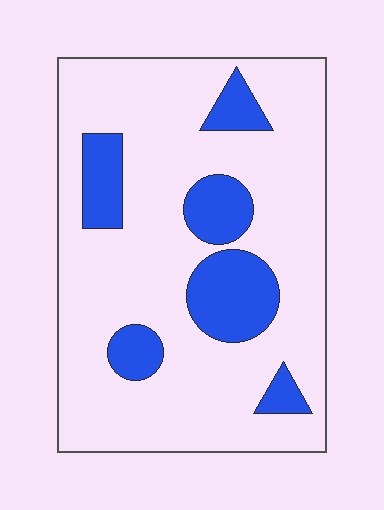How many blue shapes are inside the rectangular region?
6.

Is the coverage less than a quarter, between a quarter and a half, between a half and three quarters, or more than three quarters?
Less than a quarter.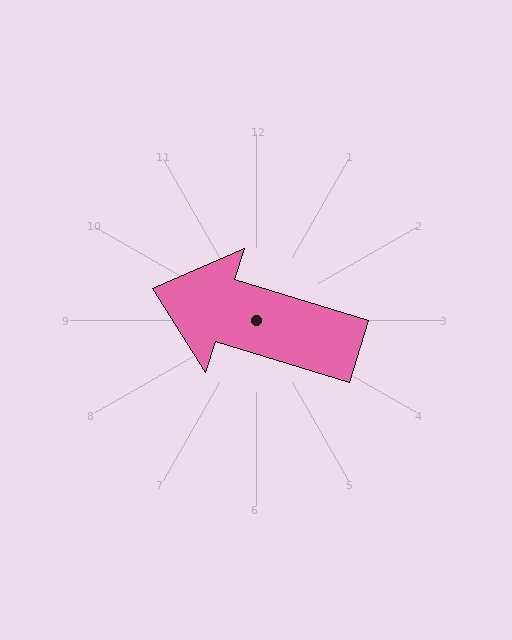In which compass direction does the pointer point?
West.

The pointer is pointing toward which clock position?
Roughly 10 o'clock.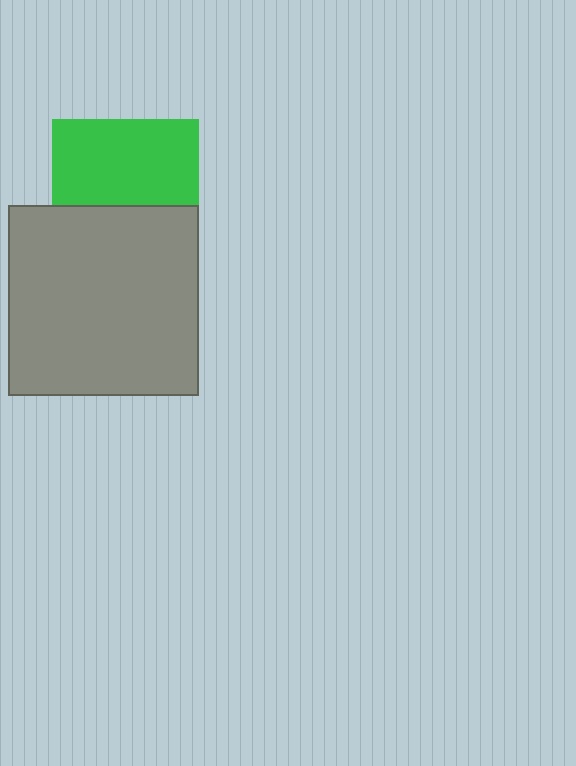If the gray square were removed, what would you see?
You would see the complete green square.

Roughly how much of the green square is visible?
About half of it is visible (roughly 59%).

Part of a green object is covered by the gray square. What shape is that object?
It is a square.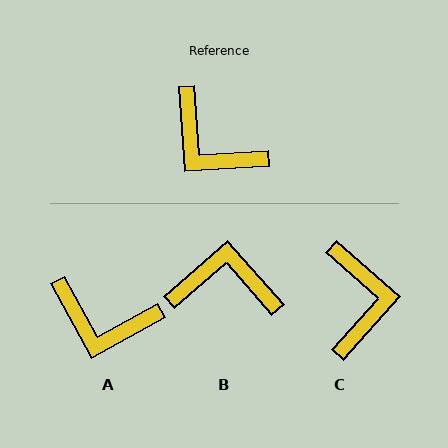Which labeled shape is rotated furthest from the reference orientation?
B, about 142 degrees away.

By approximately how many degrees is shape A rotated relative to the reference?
Approximately 25 degrees counter-clockwise.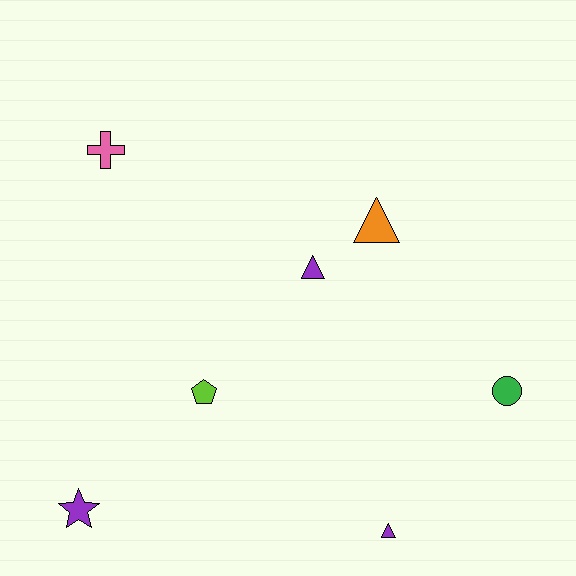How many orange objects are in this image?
There is 1 orange object.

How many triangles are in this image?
There are 3 triangles.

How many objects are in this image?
There are 7 objects.